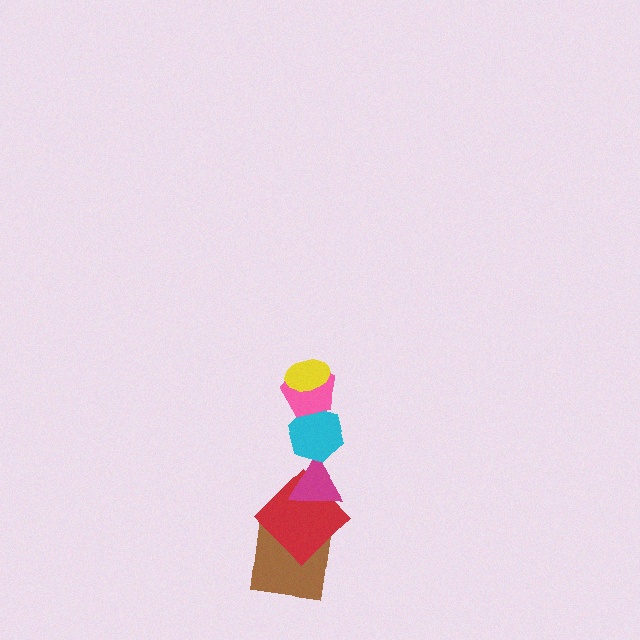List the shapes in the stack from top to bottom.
From top to bottom: the yellow ellipse, the pink pentagon, the cyan hexagon, the magenta triangle, the red diamond, the brown square.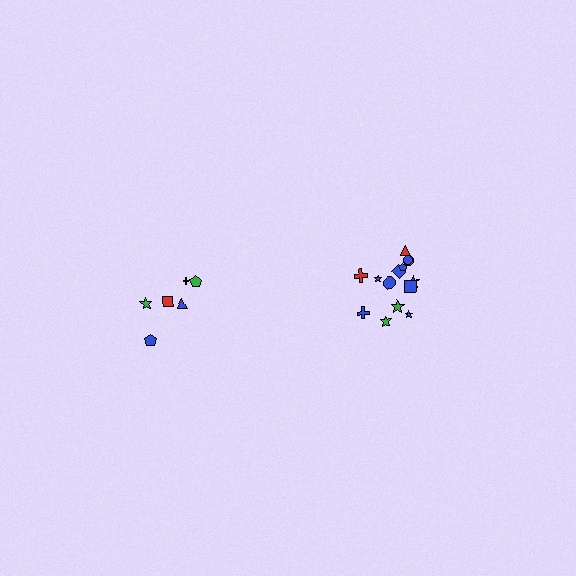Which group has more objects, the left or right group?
The right group.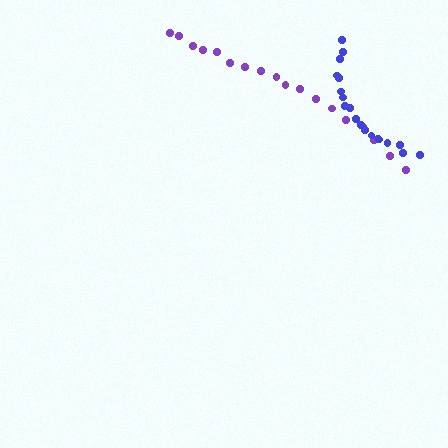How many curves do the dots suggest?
There are 2 distinct paths.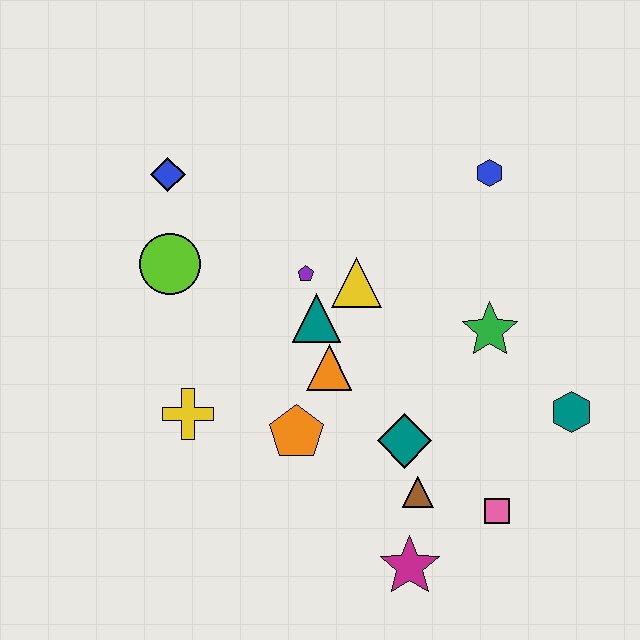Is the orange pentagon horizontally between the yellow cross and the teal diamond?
Yes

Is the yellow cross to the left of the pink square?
Yes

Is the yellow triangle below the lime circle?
Yes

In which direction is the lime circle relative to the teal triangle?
The lime circle is to the left of the teal triangle.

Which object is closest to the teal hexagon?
The green star is closest to the teal hexagon.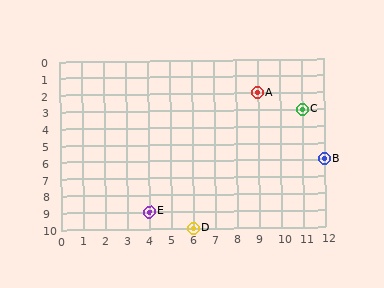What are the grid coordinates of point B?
Point B is at grid coordinates (12, 6).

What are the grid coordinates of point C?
Point C is at grid coordinates (11, 3).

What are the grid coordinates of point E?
Point E is at grid coordinates (4, 9).